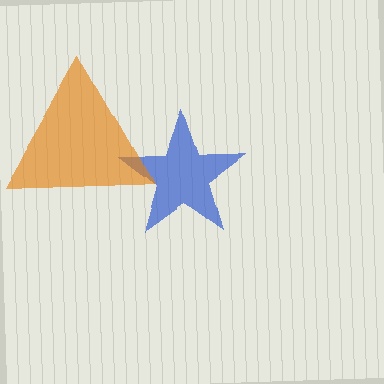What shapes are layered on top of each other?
The layered shapes are: a blue star, an orange triangle.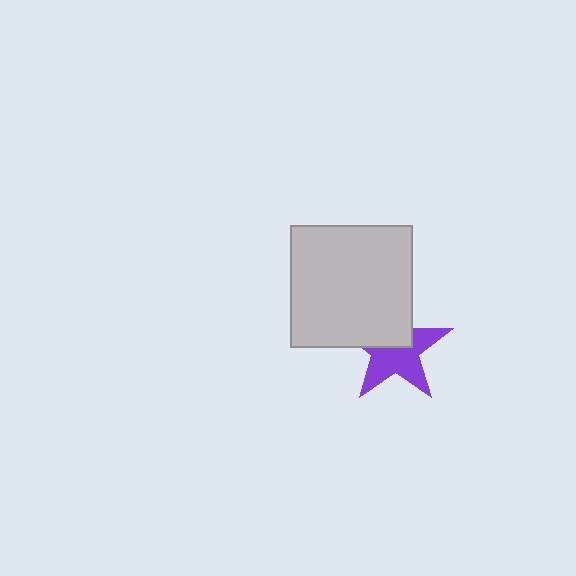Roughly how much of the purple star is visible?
About half of it is visible (roughly 58%).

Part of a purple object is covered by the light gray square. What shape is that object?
It is a star.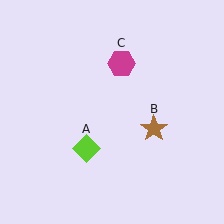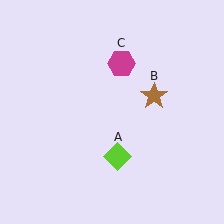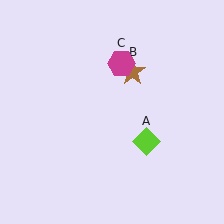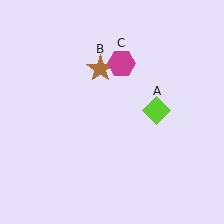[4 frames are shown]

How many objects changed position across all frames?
2 objects changed position: lime diamond (object A), brown star (object B).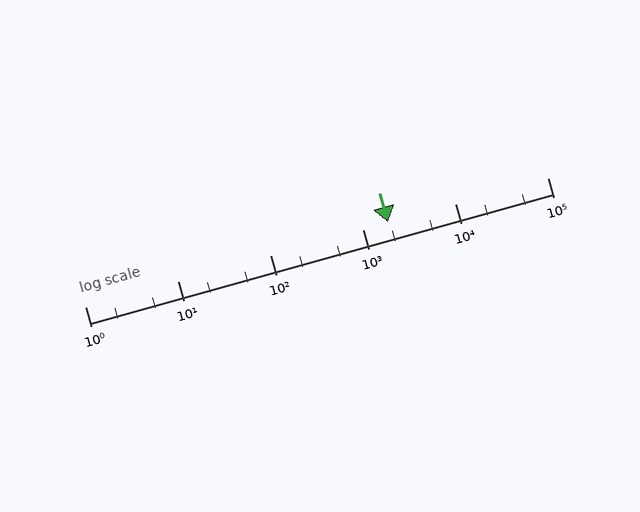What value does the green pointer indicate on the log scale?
The pointer indicates approximately 1900.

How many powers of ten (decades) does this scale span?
The scale spans 5 decades, from 1 to 100000.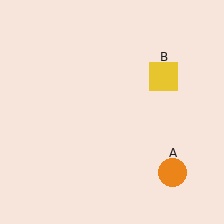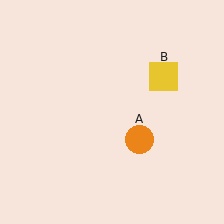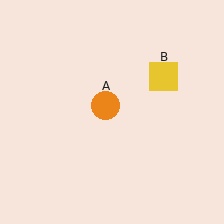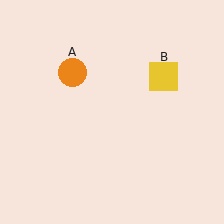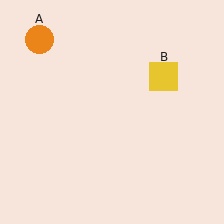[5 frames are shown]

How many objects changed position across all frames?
1 object changed position: orange circle (object A).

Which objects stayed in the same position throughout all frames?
Yellow square (object B) remained stationary.